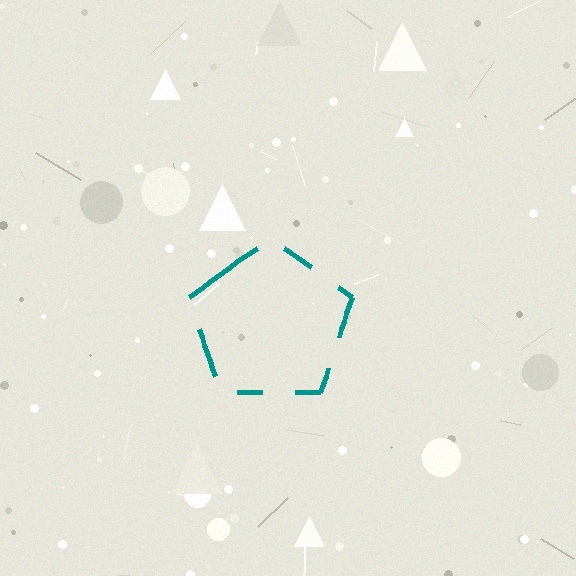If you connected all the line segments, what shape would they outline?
They would outline a pentagon.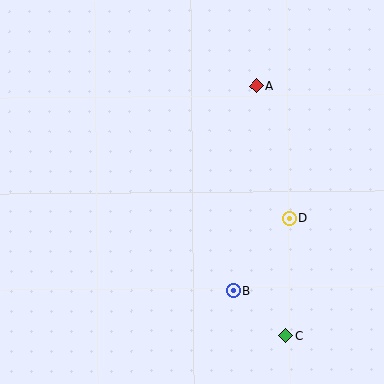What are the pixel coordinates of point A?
Point A is at (256, 86).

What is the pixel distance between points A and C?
The distance between A and C is 251 pixels.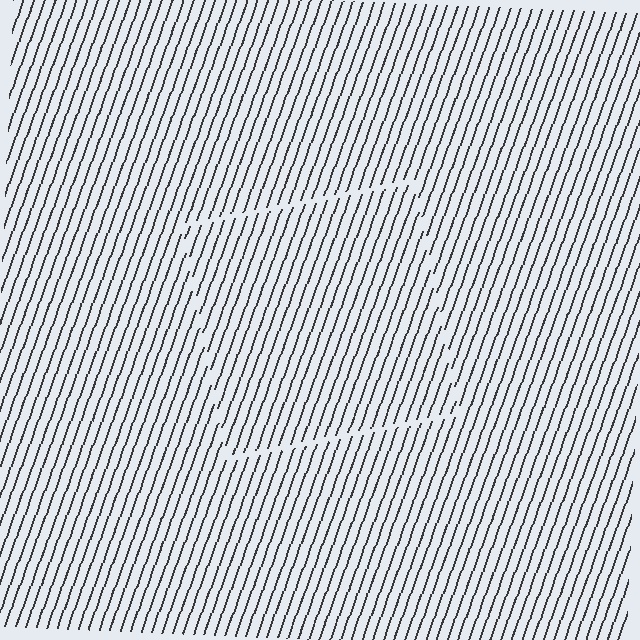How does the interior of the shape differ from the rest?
The interior of the shape contains the same grating, shifted by half a period — the contour is defined by the phase discontinuity where line-ends from the inner and outer gratings abut.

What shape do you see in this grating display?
An illusory square. The interior of the shape contains the same grating, shifted by half a period — the contour is defined by the phase discontinuity where line-ends from the inner and outer gratings abut.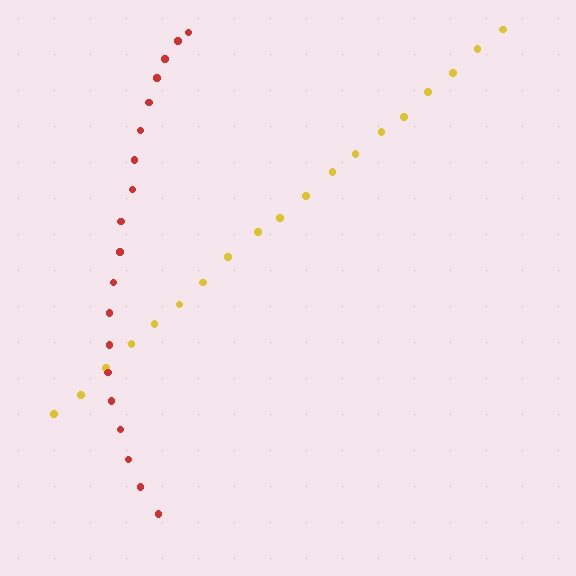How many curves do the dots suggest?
There are 2 distinct paths.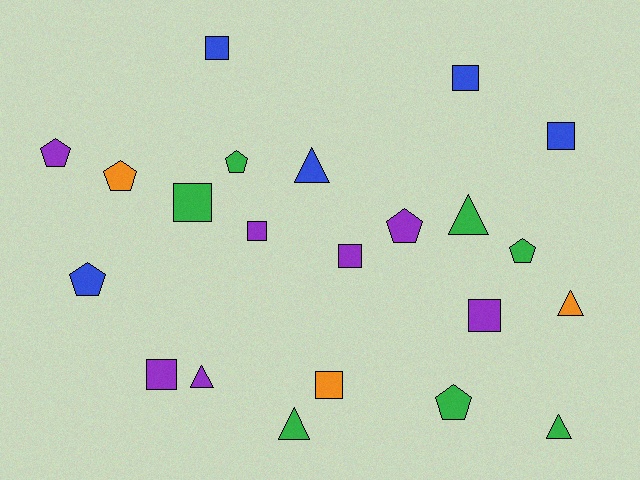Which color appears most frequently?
Purple, with 7 objects.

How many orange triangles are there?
There is 1 orange triangle.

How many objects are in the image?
There are 22 objects.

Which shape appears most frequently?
Square, with 9 objects.